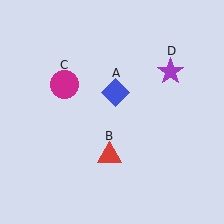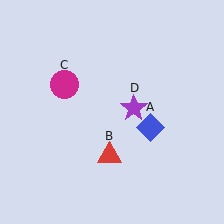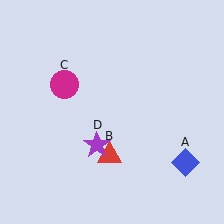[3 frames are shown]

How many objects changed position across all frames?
2 objects changed position: blue diamond (object A), purple star (object D).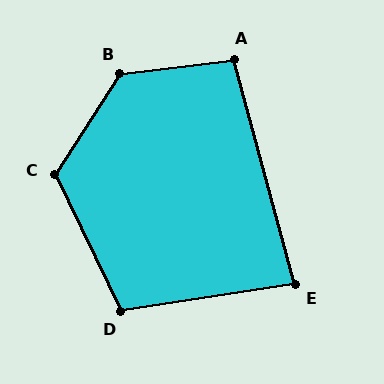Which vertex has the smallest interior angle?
E, at approximately 83 degrees.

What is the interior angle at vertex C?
Approximately 121 degrees (obtuse).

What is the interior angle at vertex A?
Approximately 98 degrees (obtuse).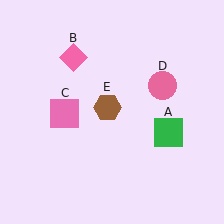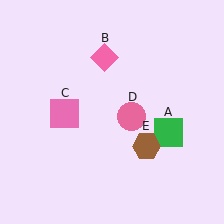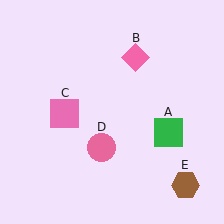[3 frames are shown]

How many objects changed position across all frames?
3 objects changed position: pink diamond (object B), pink circle (object D), brown hexagon (object E).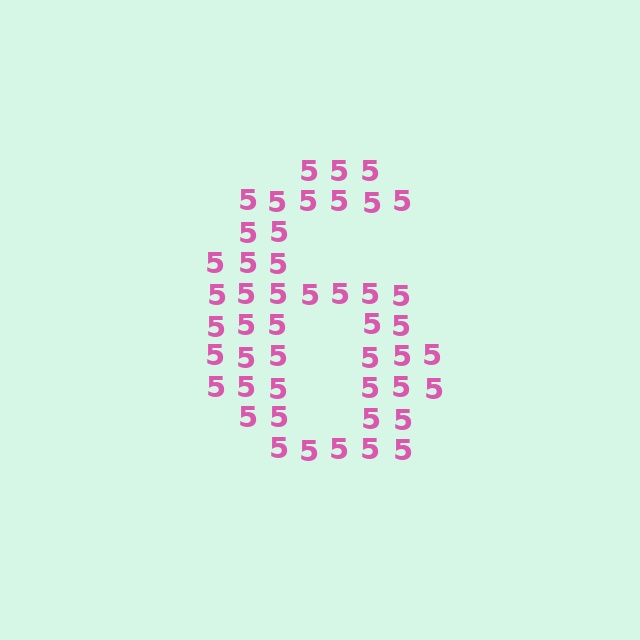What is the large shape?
The large shape is the digit 6.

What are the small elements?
The small elements are digit 5's.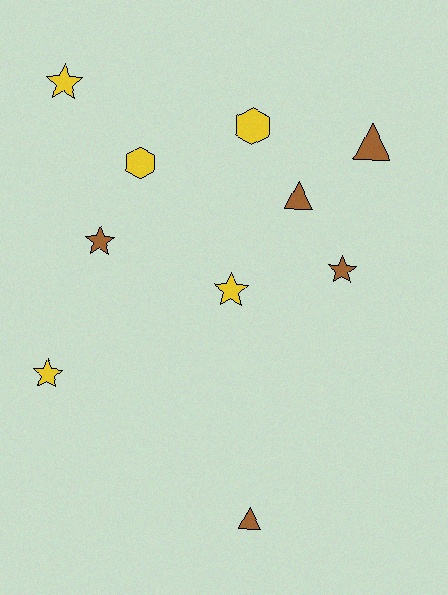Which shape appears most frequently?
Star, with 5 objects.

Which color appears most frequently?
Yellow, with 5 objects.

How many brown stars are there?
There are 2 brown stars.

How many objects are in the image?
There are 10 objects.